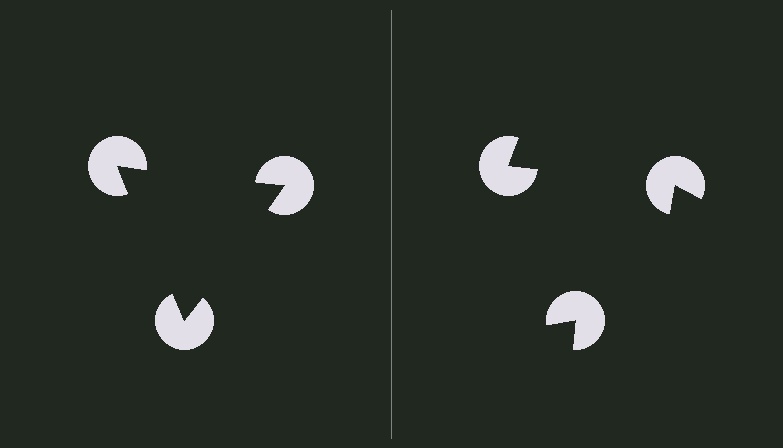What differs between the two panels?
The pac-man discs are positioned identically on both sides; only the wedge orientations differ. On the left they align to a triangle; on the right they are misaligned.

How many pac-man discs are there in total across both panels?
6 — 3 on each side.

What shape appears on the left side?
An illusory triangle.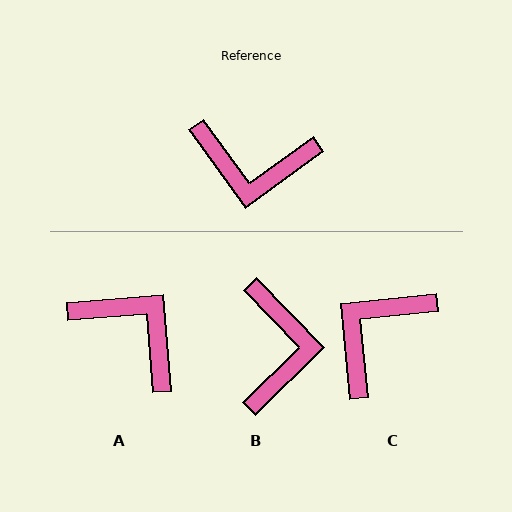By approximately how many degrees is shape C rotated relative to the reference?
Approximately 120 degrees clockwise.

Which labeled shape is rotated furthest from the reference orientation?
A, about 149 degrees away.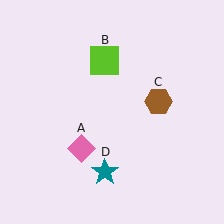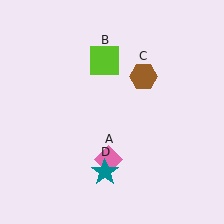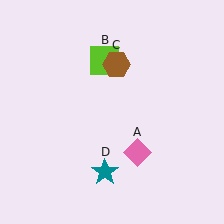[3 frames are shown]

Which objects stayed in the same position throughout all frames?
Lime square (object B) and teal star (object D) remained stationary.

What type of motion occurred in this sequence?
The pink diamond (object A), brown hexagon (object C) rotated counterclockwise around the center of the scene.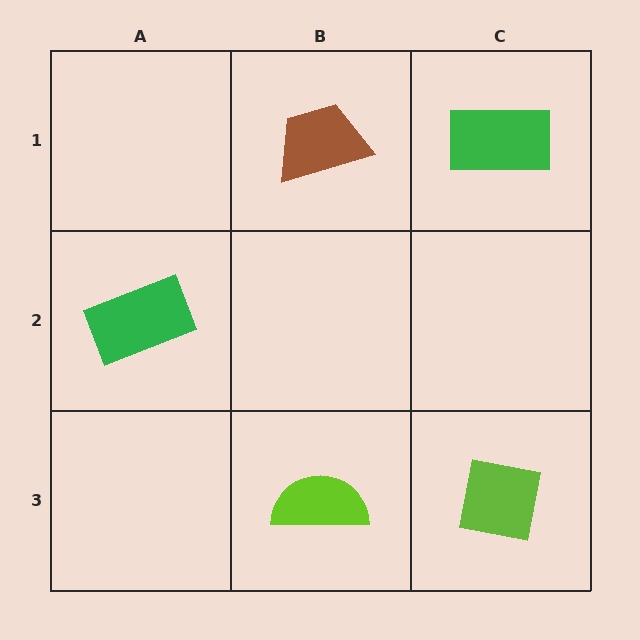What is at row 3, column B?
A lime semicircle.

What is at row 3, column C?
A lime square.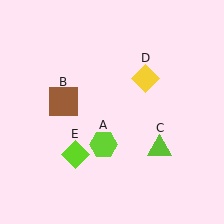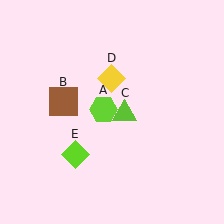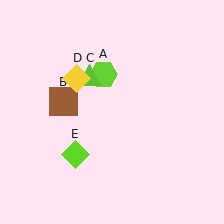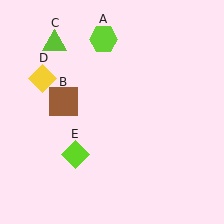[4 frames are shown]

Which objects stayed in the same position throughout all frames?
Brown square (object B) and lime diamond (object E) remained stationary.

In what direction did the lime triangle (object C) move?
The lime triangle (object C) moved up and to the left.